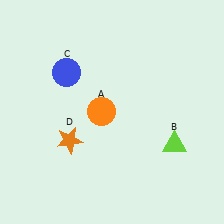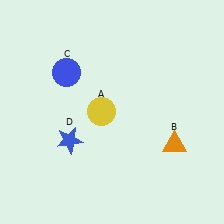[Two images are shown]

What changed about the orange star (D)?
In Image 1, D is orange. In Image 2, it changed to blue.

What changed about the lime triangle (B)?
In Image 1, B is lime. In Image 2, it changed to orange.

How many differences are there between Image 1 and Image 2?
There are 3 differences between the two images.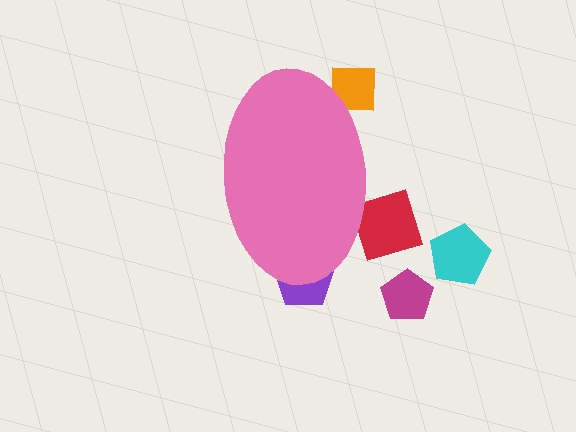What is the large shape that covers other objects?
A pink ellipse.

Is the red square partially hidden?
Yes, the red square is partially hidden behind the pink ellipse.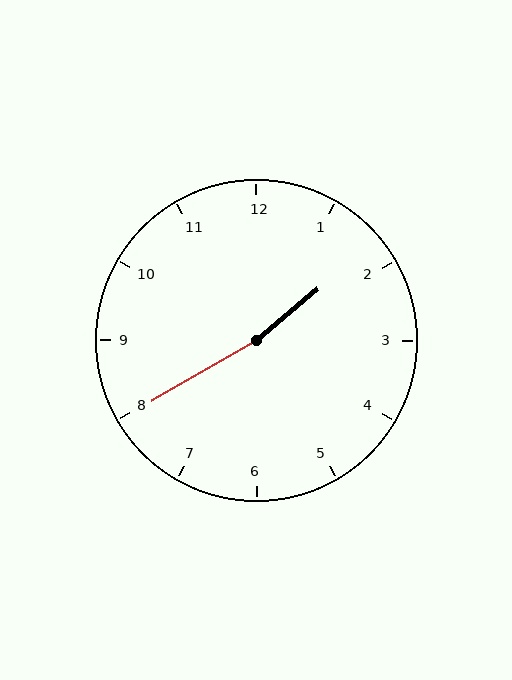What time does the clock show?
1:40.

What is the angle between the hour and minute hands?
Approximately 170 degrees.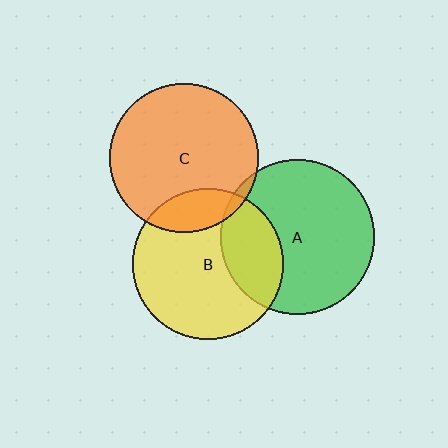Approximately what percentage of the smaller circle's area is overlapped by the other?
Approximately 5%.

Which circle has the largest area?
Circle A (green).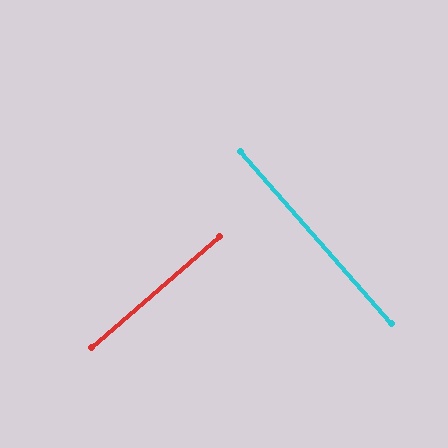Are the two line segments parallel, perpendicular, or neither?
Perpendicular — they meet at approximately 89°.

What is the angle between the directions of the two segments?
Approximately 89 degrees.